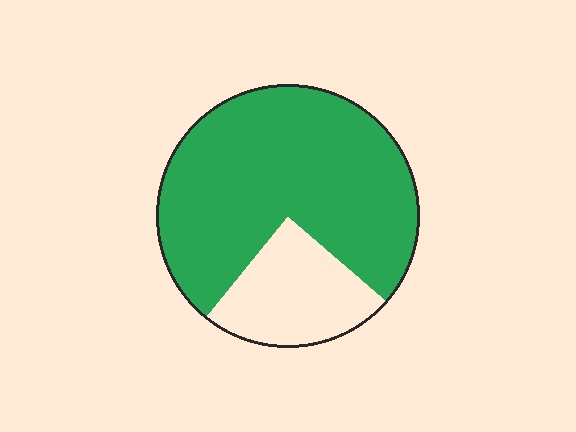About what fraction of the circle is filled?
About three quarters (3/4).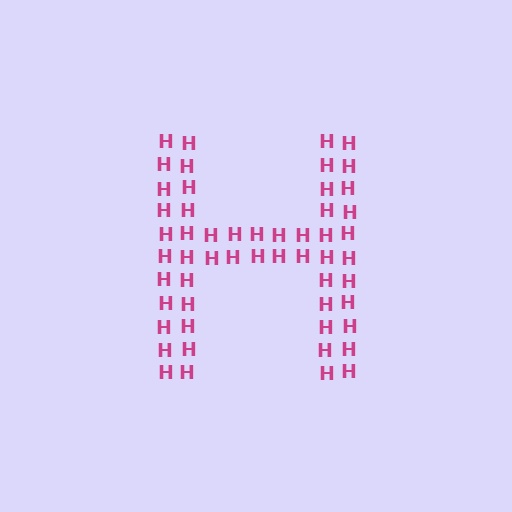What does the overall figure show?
The overall figure shows the letter H.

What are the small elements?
The small elements are letter H's.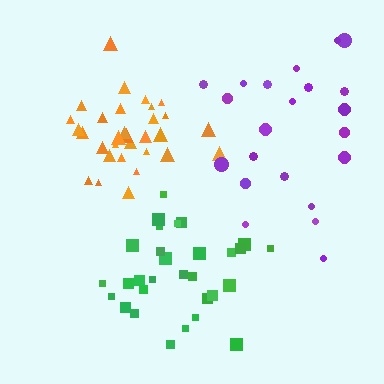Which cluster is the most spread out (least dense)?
Purple.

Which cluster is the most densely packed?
Orange.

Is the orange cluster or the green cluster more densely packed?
Orange.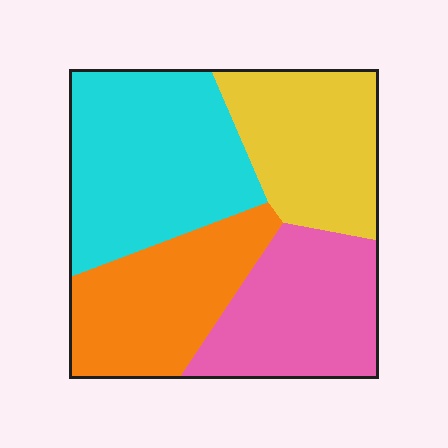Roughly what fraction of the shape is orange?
Orange takes up about one quarter (1/4) of the shape.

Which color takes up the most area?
Cyan, at roughly 30%.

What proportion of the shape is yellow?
Yellow takes up about one fifth (1/5) of the shape.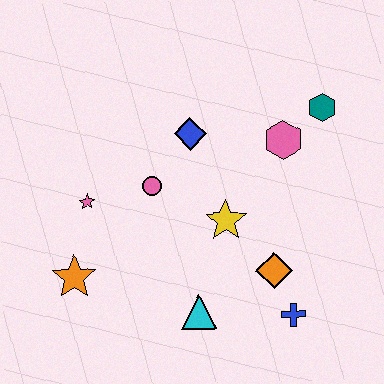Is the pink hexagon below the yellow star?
No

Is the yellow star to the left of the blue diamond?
No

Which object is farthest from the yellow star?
The orange star is farthest from the yellow star.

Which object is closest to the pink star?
The pink circle is closest to the pink star.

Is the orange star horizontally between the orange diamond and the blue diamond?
No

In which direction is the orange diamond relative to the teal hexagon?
The orange diamond is below the teal hexagon.